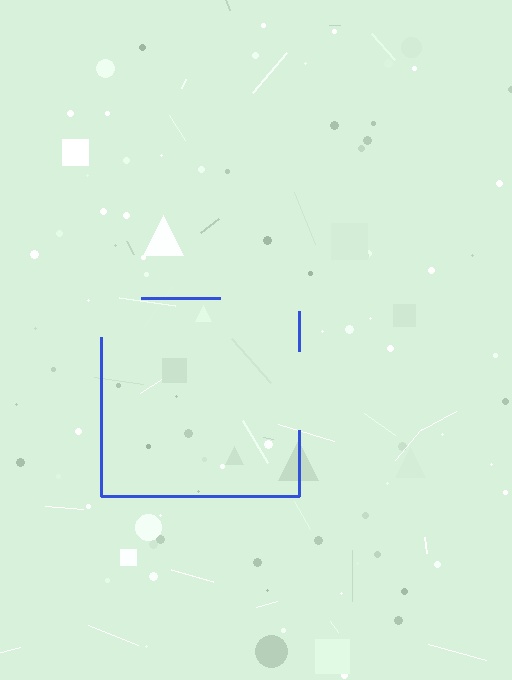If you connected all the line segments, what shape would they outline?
They would outline a square.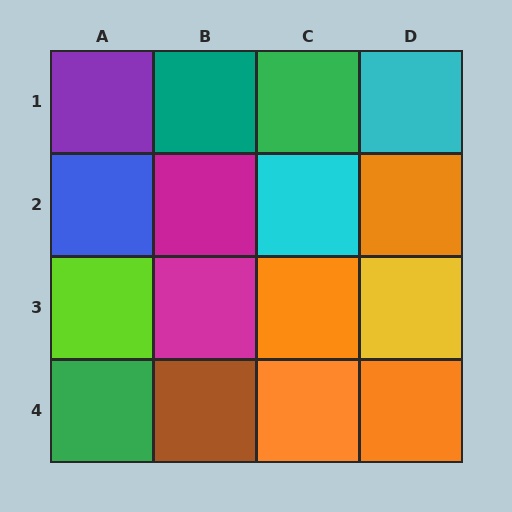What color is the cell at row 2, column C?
Cyan.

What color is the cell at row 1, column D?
Cyan.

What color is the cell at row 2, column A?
Blue.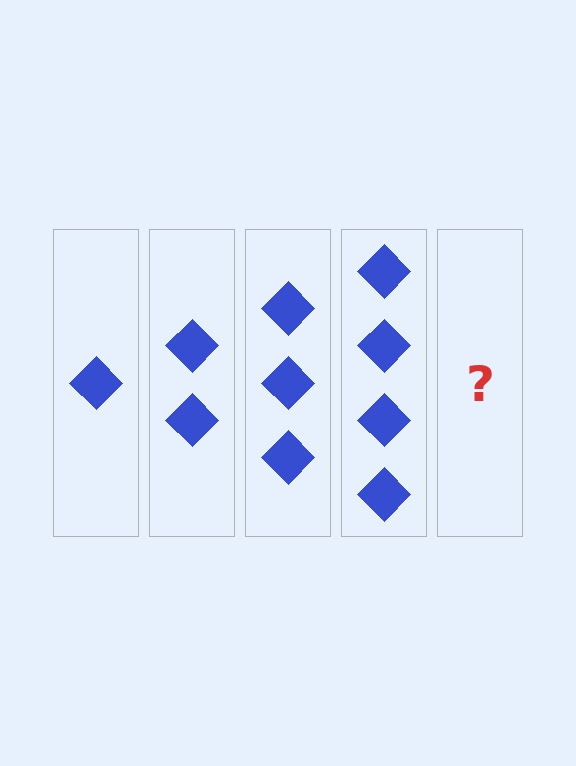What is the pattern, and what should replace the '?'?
The pattern is that each step adds one more diamond. The '?' should be 5 diamonds.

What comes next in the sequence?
The next element should be 5 diamonds.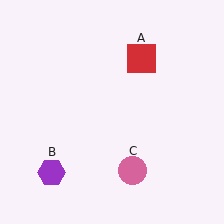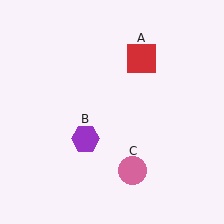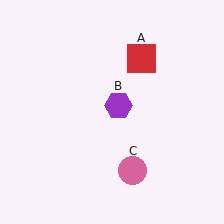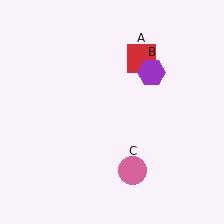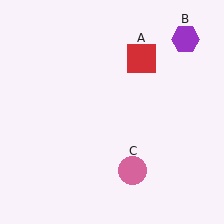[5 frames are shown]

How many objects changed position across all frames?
1 object changed position: purple hexagon (object B).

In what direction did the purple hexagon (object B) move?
The purple hexagon (object B) moved up and to the right.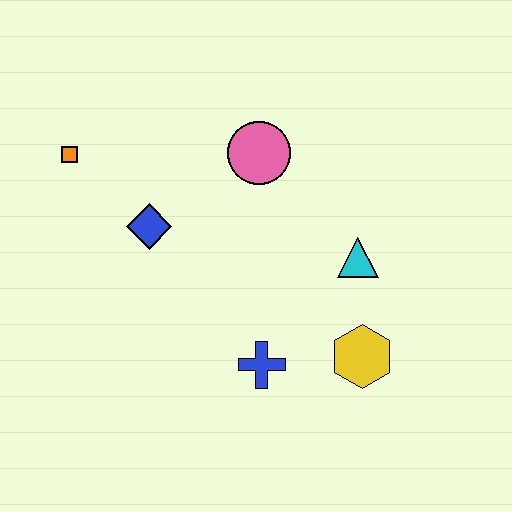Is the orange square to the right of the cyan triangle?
No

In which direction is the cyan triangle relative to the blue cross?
The cyan triangle is above the blue cross.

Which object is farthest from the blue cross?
The orange square is farthest from the blue cross.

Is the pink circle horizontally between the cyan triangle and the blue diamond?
Yes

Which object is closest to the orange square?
The blue diamond is closest to the orange square.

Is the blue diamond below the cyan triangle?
No